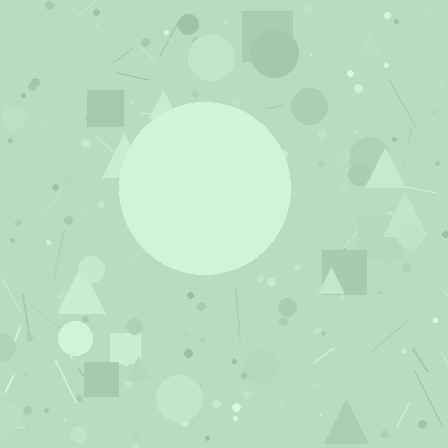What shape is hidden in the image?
A circle is hidden in the image.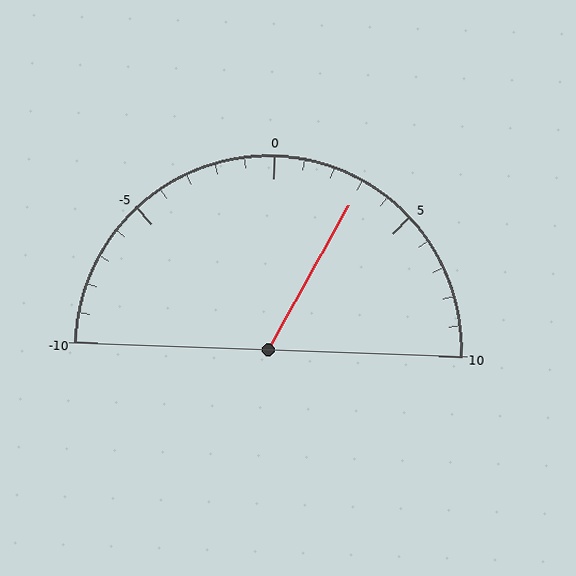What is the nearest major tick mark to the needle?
The nearest major tick mark is 5.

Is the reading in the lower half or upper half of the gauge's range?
The reading is in the upper half of the range (-10 to 10).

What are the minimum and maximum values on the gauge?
The gauge ranges from -10 to 10.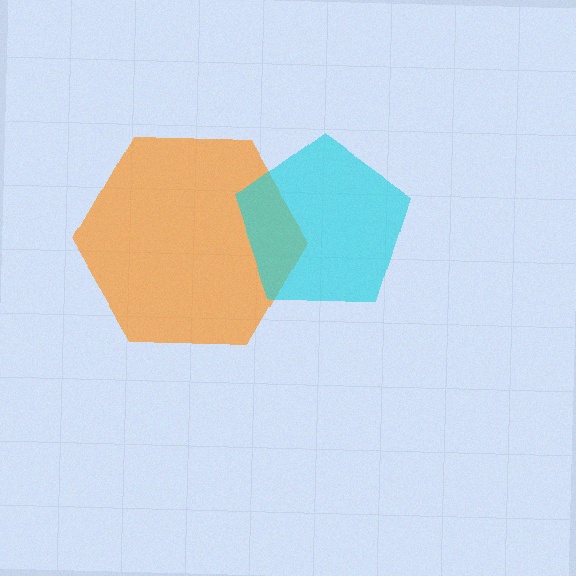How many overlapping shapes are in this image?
There are 2 overlapping shapes in the image.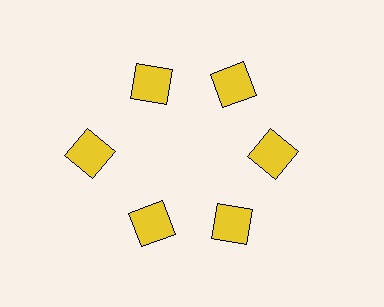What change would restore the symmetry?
The symmetry would be restored by moving it inward, back onto the ring so that all 6 squares sit at equal angles and equal distance from the center.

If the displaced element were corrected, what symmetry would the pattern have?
It would have 6-fold rotational symmetry — the pattern would map onto itself every 60 degrees.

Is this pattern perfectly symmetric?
No. The 6 yellow squares are arranged in a ring, but one element near the 9 o'clock position is pushed outward from the center, breaking the 6-fold rotational symmetry.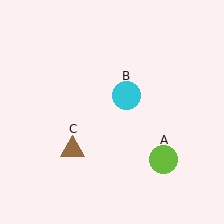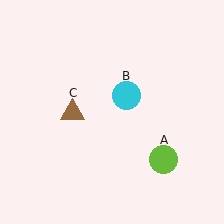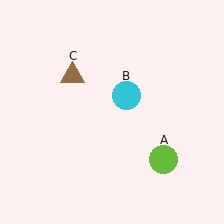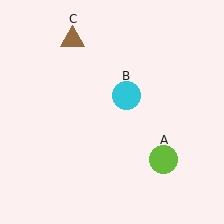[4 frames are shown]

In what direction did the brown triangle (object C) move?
The brown triangle (object C) moved up.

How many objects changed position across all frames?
1 object changed position: brown triangle (object C).